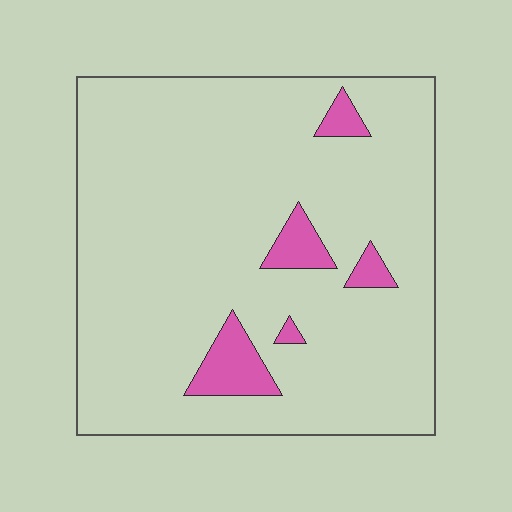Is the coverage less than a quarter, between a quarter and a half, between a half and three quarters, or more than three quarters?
Less than a quarter.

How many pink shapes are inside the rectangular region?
5.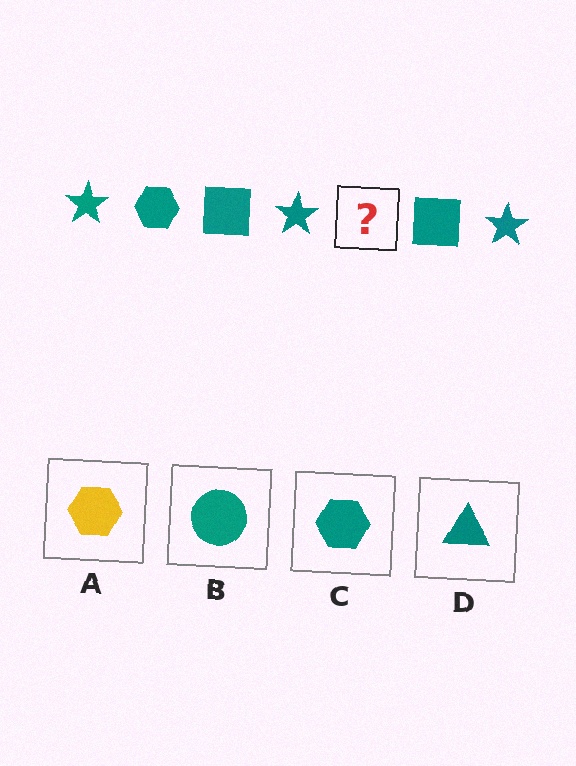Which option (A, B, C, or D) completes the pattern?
C.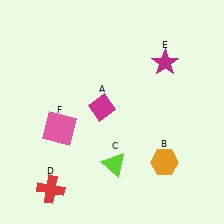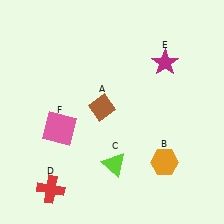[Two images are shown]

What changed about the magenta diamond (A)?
In Image 1, A is magenta. In Image 2, it changed to brown.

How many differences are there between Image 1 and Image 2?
There is 1 difference between the two images.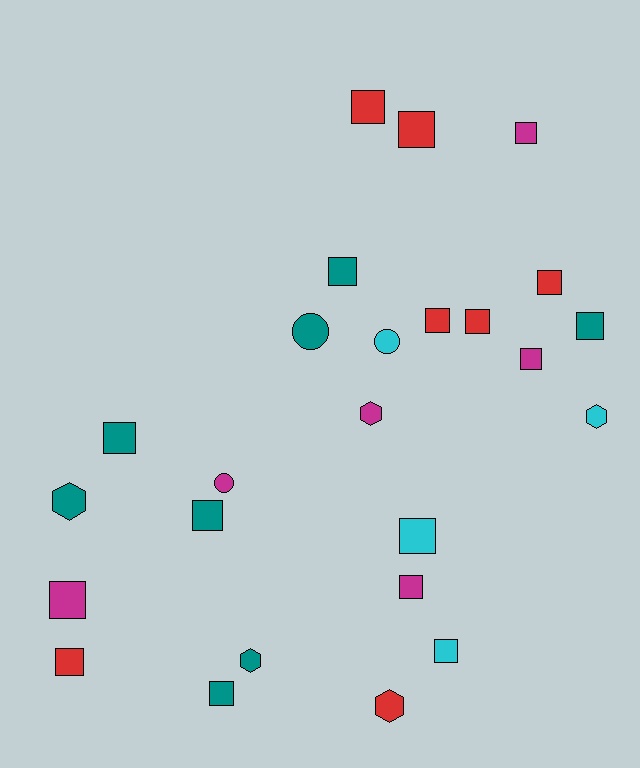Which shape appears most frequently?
Square, with 17 objects.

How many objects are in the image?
There are 25 objects.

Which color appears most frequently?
Teal, with 8 objects.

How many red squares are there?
There are 6 red squares.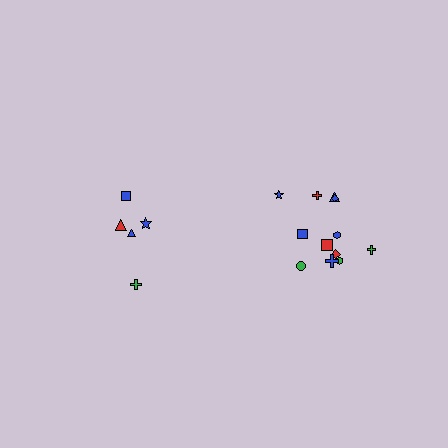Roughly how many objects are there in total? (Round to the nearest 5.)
Roughly 15 objects in total.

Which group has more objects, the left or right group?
The right group.